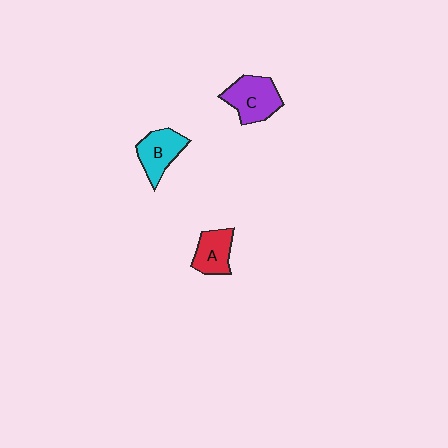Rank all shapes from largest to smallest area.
From largest to smallest: C (purple), B (cyan), A (red).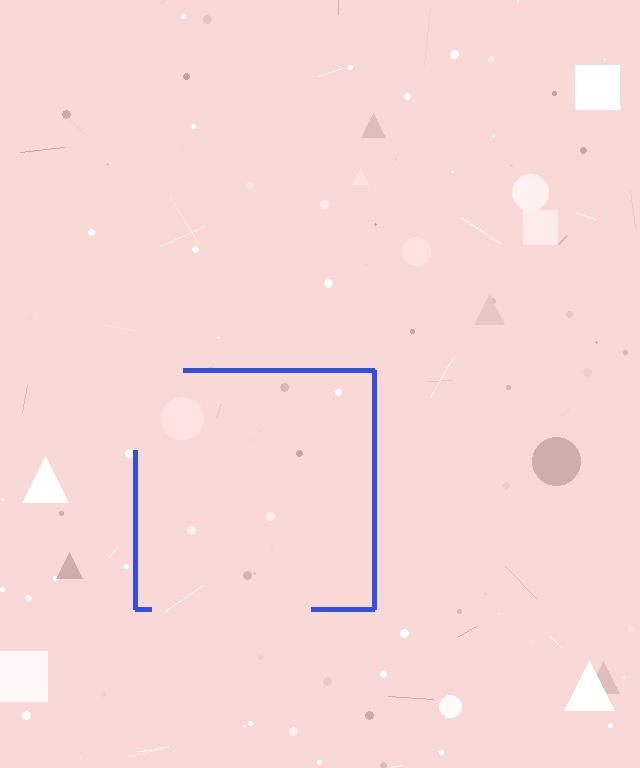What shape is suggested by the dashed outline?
The dashed outline suggests a square.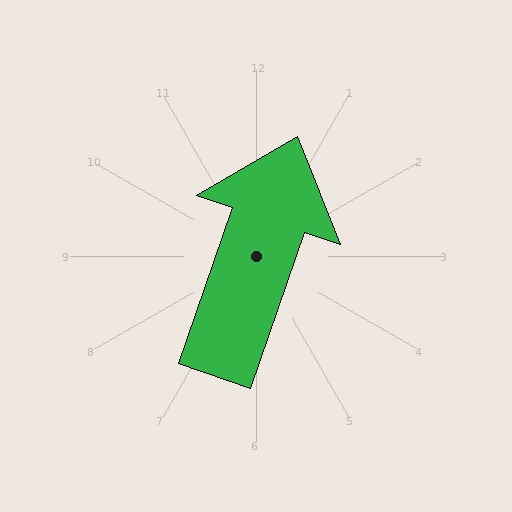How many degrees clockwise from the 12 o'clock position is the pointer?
Approximately 19 degrees.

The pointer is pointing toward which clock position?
Roughly 1 o'clock.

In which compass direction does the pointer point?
North.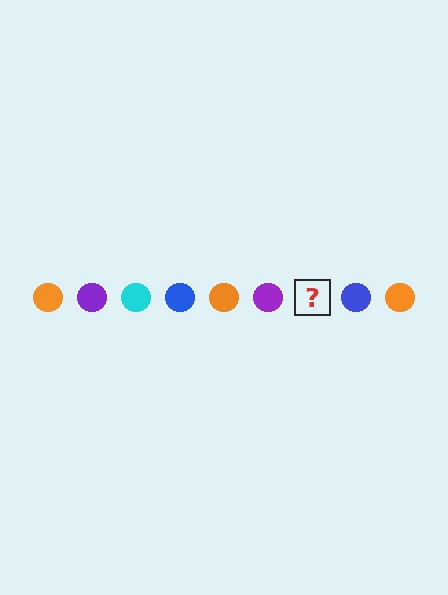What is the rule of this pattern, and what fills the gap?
The rule is that the pattern cycles through orange, purple, cyan, blue circles. The gap should be filled with a cyan circle.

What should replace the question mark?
The question mark should be replaced with a cyan circle.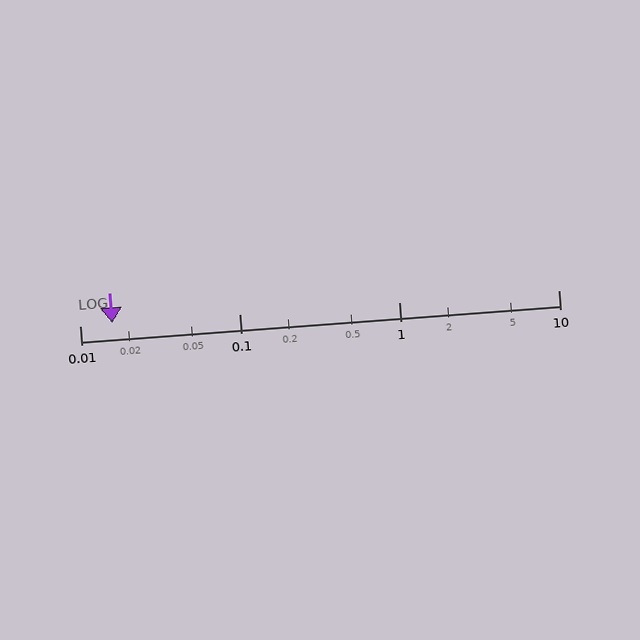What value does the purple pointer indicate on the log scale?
The pointer indicates approximately 0.016.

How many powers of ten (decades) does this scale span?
The scale spans 3 decades, from 0.01 to 10.